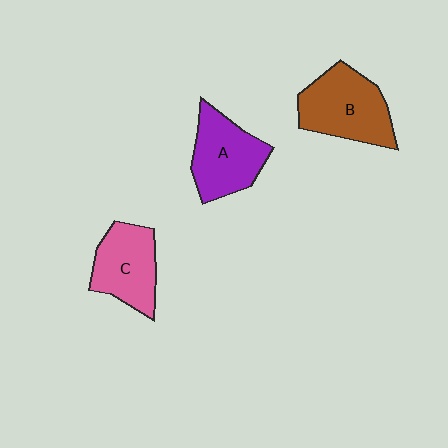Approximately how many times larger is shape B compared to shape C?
Approximately 1.2 times.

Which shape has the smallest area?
Shape C (pink).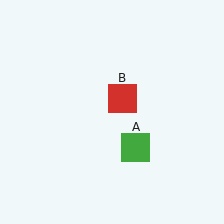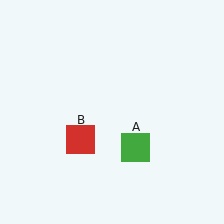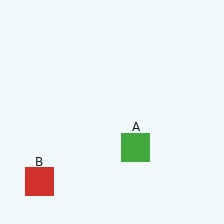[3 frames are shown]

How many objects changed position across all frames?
1 object changed position: red square (object B).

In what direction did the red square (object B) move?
The red square (object B) moved down and to the left.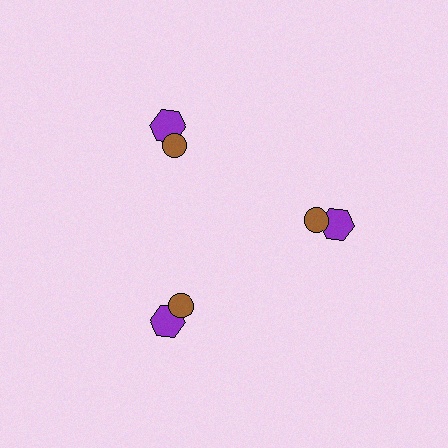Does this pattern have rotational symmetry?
Yes, this pattern has 3-fold rotational symmetry. It looks the same after rotating 120 degrees around the center.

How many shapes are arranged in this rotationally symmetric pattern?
There are 6 shapes, arranged in 3 groups of 2.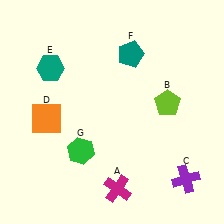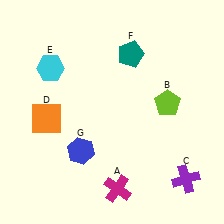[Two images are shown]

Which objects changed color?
E changed from teal to cyan. G changed from green to blue.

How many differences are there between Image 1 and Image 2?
There are 2 differences between the two images.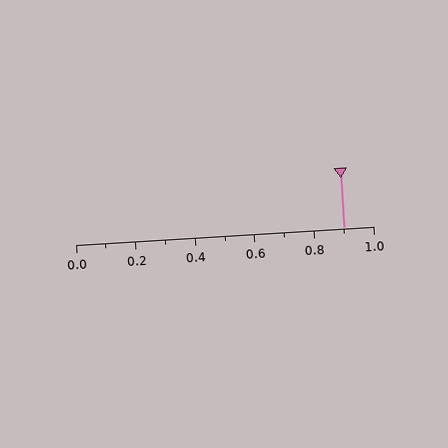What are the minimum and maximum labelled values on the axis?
The axis runs from 0.0 to 1.0.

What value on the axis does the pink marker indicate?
The marker indicates approximately 0.9.